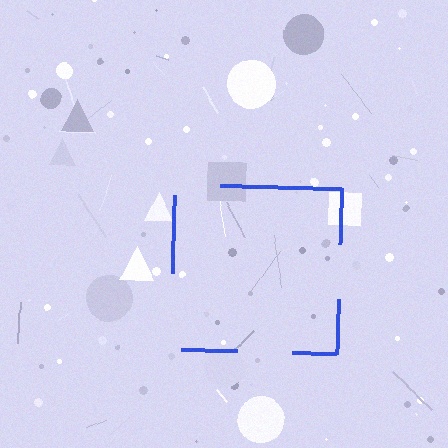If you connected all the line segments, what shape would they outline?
They would outline a square.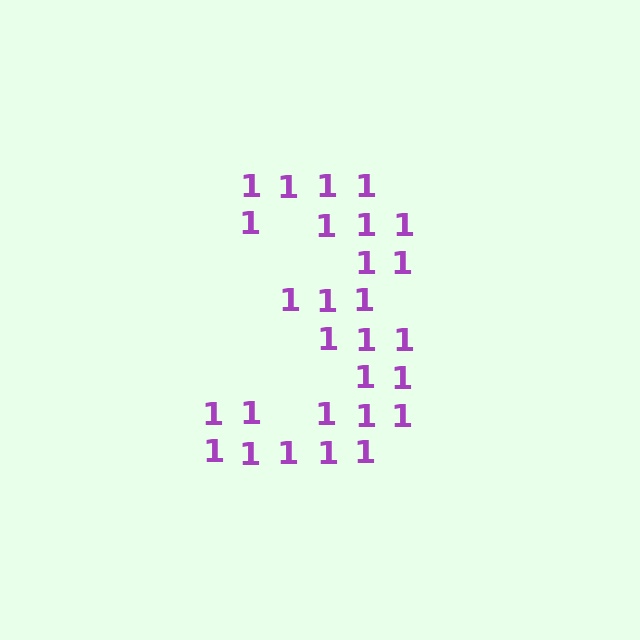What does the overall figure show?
The overall figure shows the digit 3.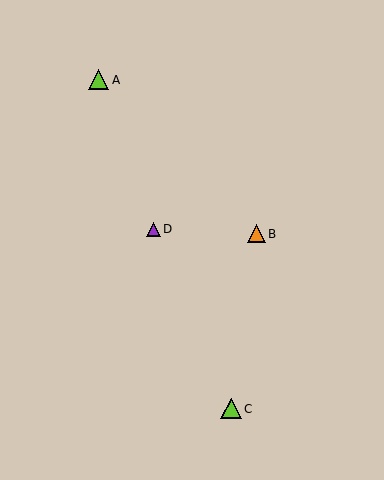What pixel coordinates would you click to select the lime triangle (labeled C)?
Click at (231, 409) to select the lime triangle C.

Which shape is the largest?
The lime triangle (labeled C) is the largest.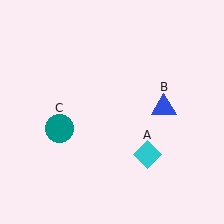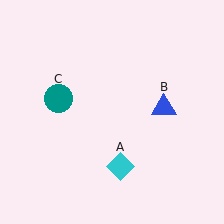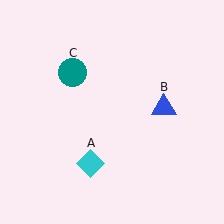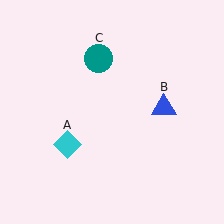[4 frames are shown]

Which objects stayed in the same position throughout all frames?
Blue triangle (object B) remained stationary.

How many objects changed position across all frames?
2 objects changed position: cyan diamond (object A), teal circle (object C).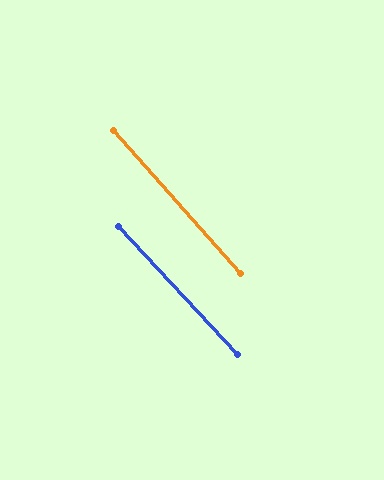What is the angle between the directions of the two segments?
Approximately 1 degree.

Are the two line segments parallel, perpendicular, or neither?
Parallel — their directions differ by only 1.2°.